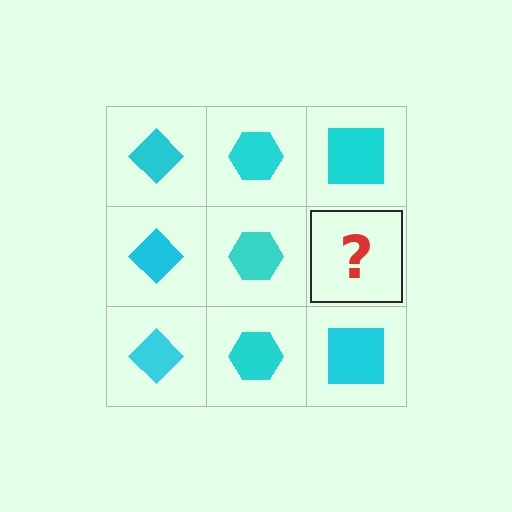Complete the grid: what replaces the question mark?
The question mark should be replaced with a cyan square.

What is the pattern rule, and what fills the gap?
The rule is that each column has a consistent shape. The gap should be filled with a cyan square.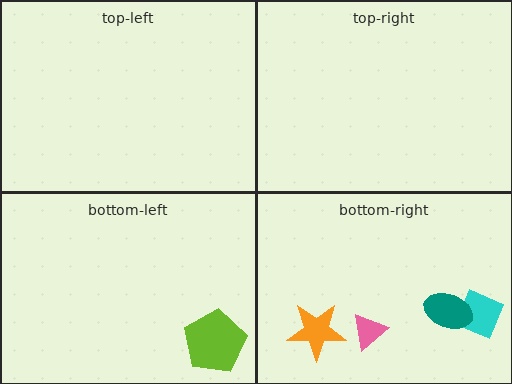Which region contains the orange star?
The bottom-right region.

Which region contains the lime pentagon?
The bottom-left region.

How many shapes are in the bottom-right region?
4.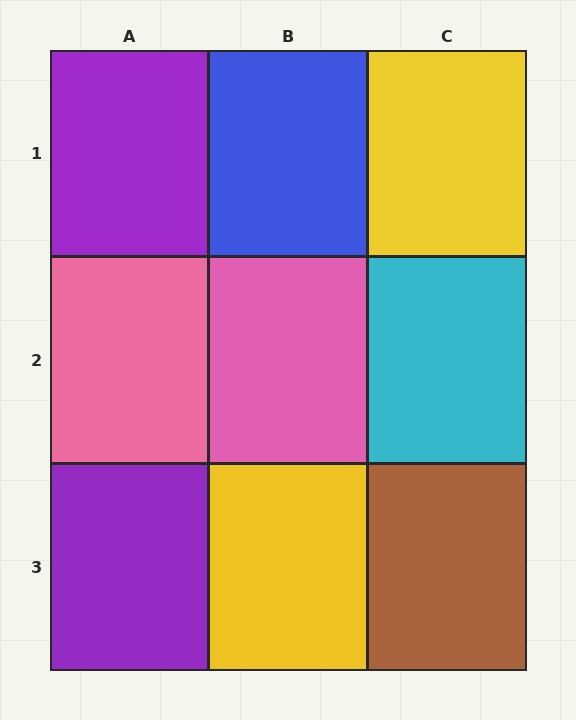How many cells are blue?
1 cell is blue.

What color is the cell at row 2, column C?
Cyan.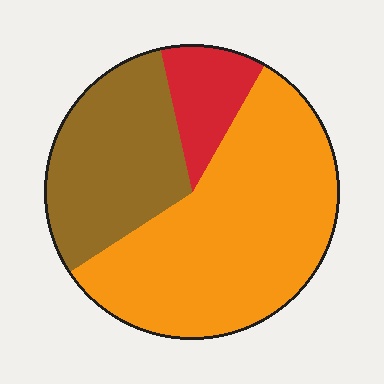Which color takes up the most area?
Orange, at roughly 55%.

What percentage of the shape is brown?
Brown takes up about one third (1/3) of the shape.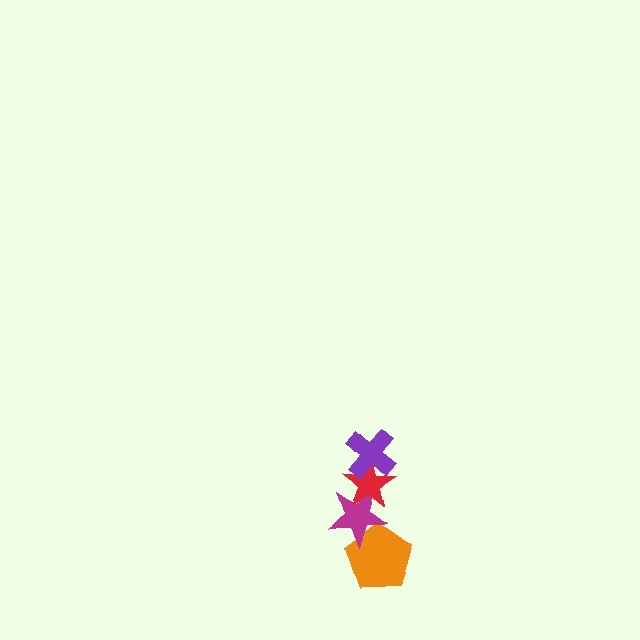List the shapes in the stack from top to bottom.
From top to bottom: the purple cross, the red star, the magenta star, the orange pentagon.